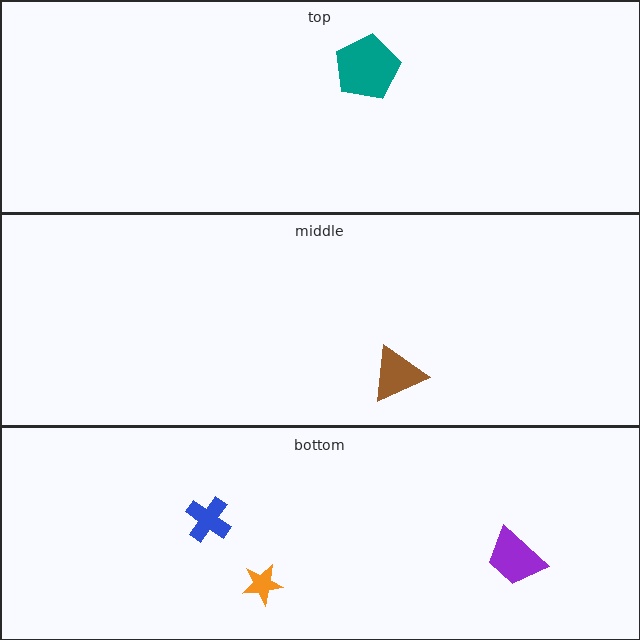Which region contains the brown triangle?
The middle region.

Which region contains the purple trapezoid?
The bottom region.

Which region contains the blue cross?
The bottom region.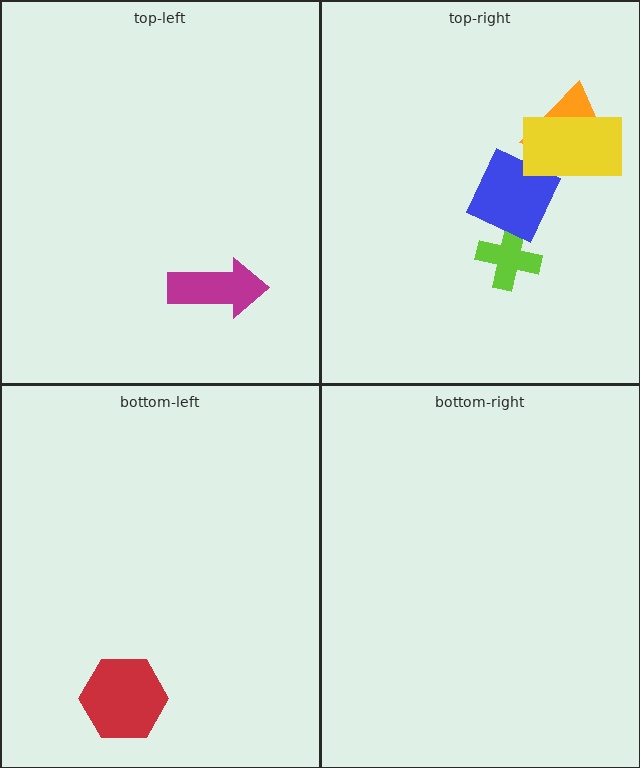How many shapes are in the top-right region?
4.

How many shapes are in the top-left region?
1.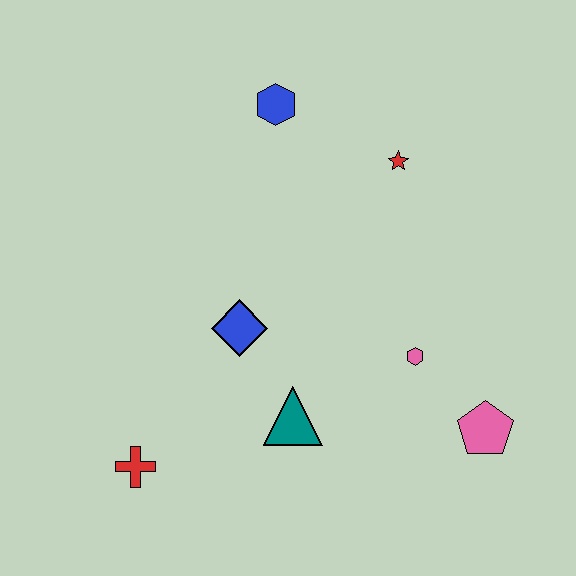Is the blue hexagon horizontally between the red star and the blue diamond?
Yes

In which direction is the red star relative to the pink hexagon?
The red star is above the pink hexagon.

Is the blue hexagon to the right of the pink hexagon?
No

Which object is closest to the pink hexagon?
The pink pentagon is closest to the pink hexagon.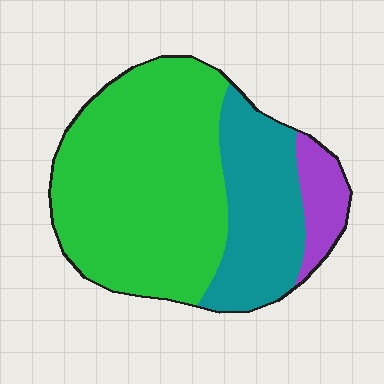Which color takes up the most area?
Green, at roughly 65%.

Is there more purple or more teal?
Teal.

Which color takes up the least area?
Purple, at roughly 10%.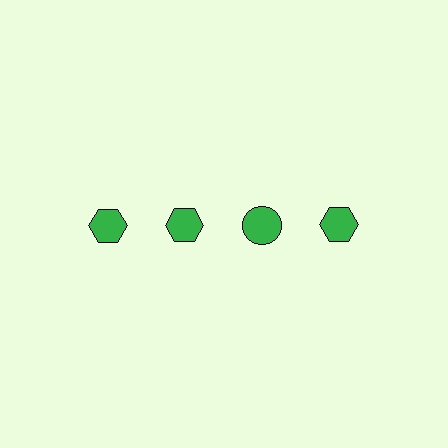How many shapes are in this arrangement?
There are 4 shapes arranged in a grid pattern.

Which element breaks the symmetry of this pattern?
The green circle in the top row, center column breaks the symmetry. All other shapes are green hexagons.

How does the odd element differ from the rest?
It has a different shape: circle instead of hexagon.